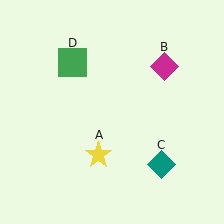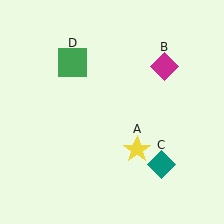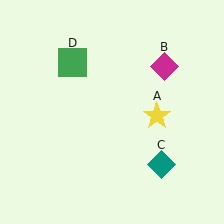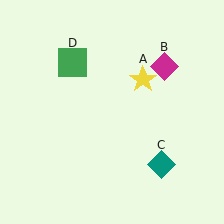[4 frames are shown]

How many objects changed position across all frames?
1 object changed position: yellow star (object A).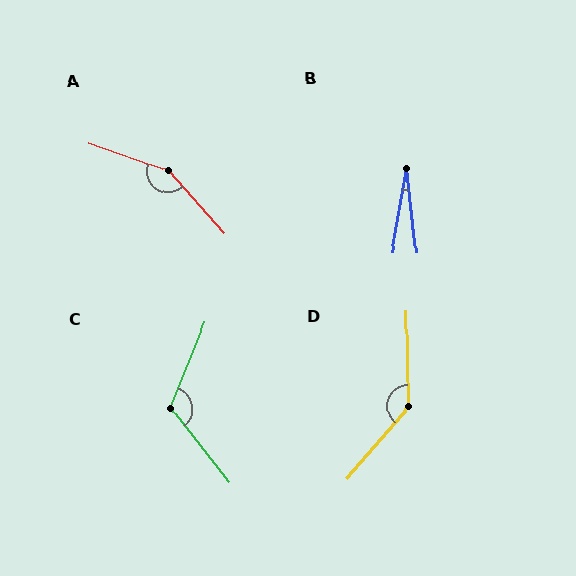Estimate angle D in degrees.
Approximately 138 degrees.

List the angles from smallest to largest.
B (16°), C (119°), D (138°), A (151°).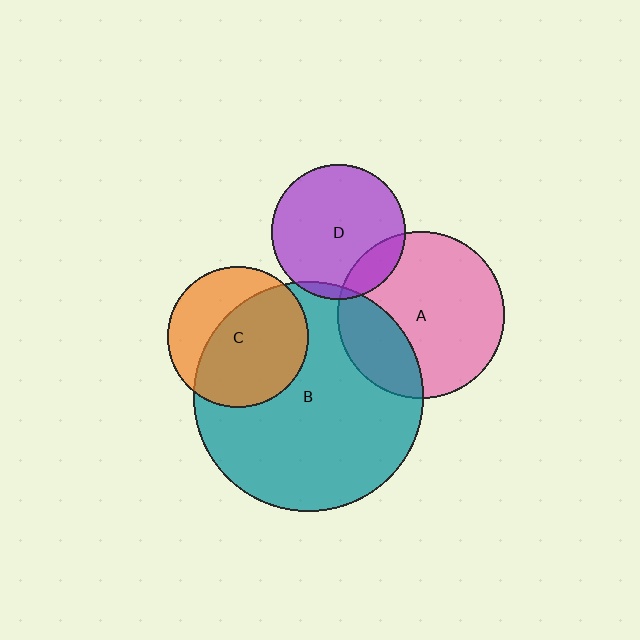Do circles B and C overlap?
Yes.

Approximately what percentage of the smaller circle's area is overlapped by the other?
Approximately 65%.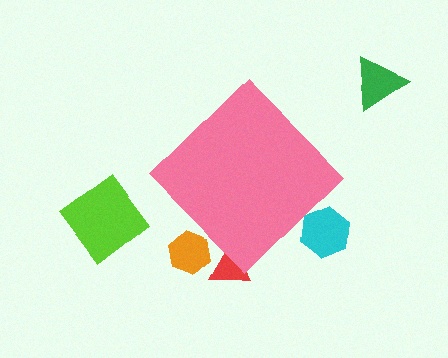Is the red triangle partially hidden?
Yes, the red triangle is partially hidden behind the pink diamond.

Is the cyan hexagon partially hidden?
Yes, the cyan hexagon is partially hidden behind the pink diamond.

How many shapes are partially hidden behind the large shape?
3 shapes are partially hidden.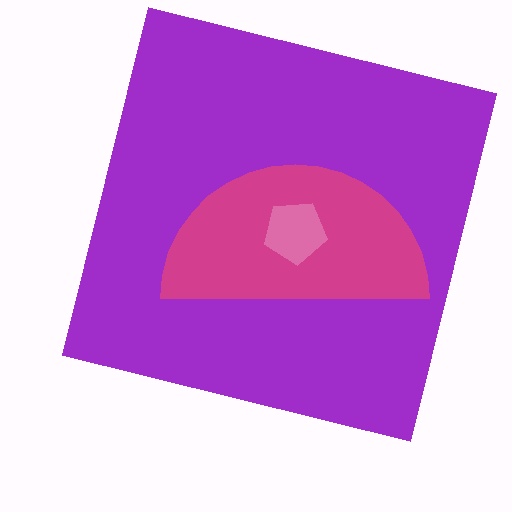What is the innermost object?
The pink pentagon.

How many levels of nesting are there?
3.